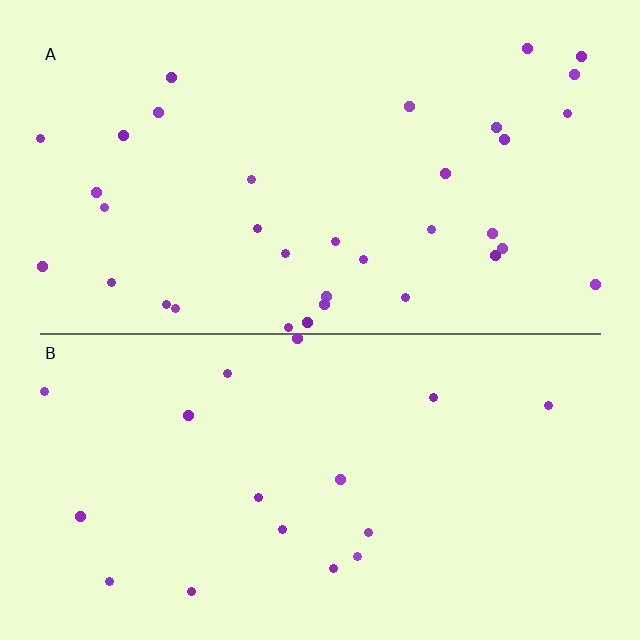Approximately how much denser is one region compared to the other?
Approximately 2.0× — region A over region B.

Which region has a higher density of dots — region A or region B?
A (the top).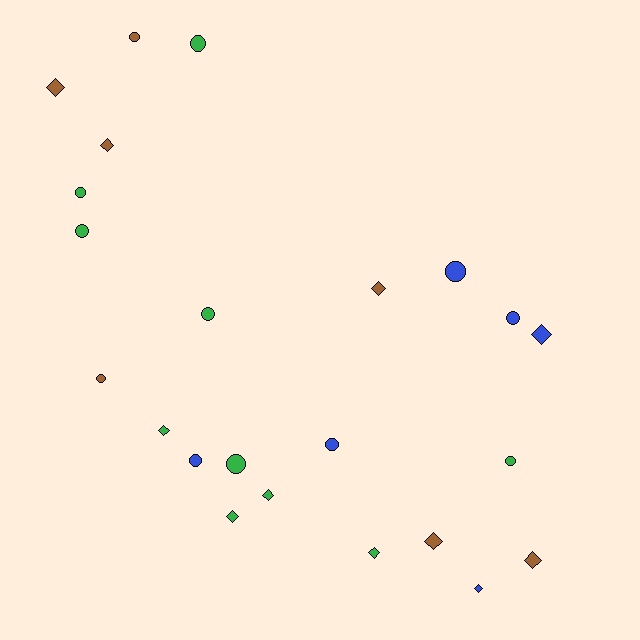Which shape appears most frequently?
Circle, with 12 objects.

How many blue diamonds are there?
There are 2 blue diamonds.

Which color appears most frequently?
Green, with 10 objects.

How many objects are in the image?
There are 23 objects.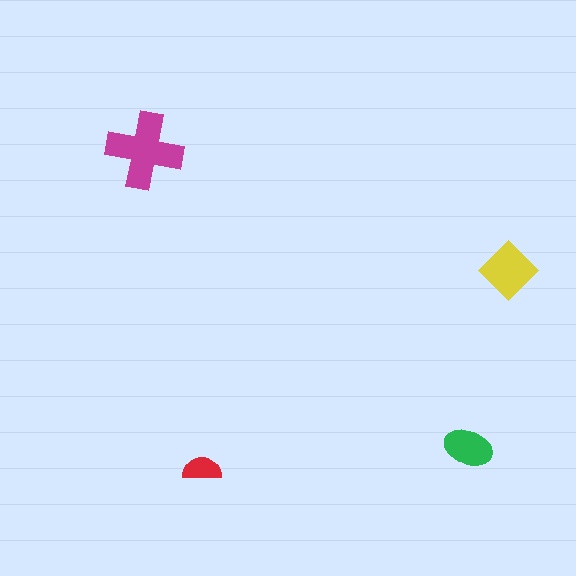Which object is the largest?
The magenta cross.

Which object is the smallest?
The red semicircle.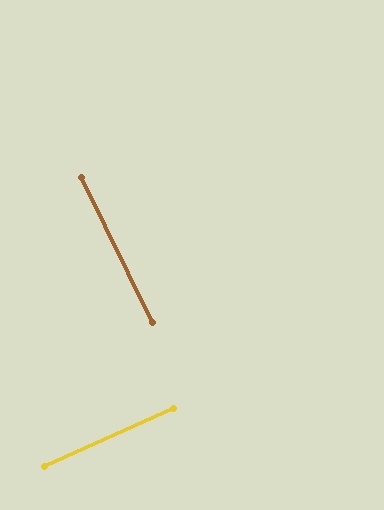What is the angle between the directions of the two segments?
Approximately 88 degrees.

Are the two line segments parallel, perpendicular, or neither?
Perpendicular — they meet at approximately 88°.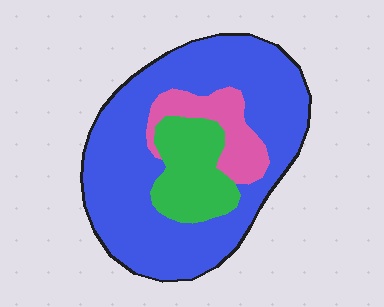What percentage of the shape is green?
Green covers 18% of the shape.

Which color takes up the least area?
Pink, at roughly 15%.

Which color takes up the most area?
Blue, at roughly 70%.